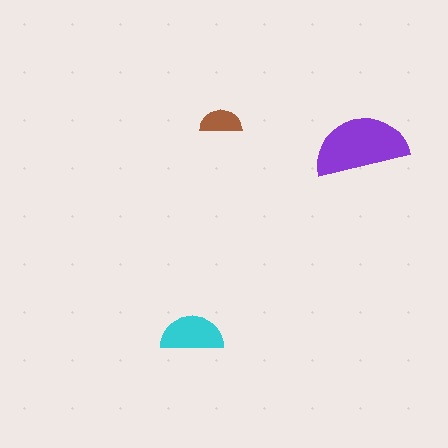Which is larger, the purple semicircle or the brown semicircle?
The purple one.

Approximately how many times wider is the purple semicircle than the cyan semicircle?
About 1.5 times wider.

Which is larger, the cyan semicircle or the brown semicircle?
The cyan one.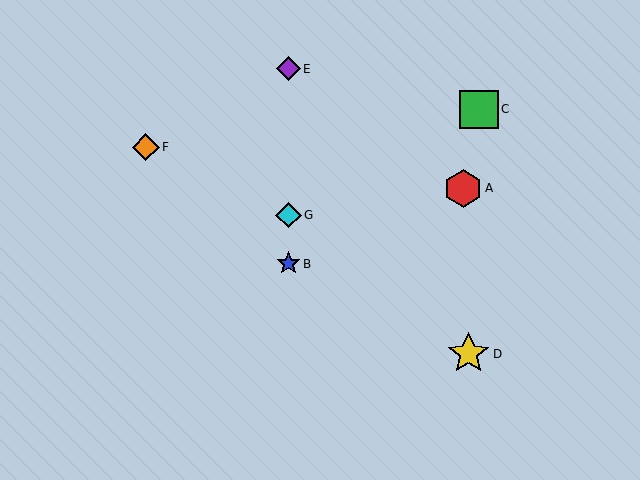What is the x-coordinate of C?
Object C is at x≈479.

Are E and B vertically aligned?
Yes, both are at x≈288.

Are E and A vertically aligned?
No, E is at x≈288 and A is at x≈463.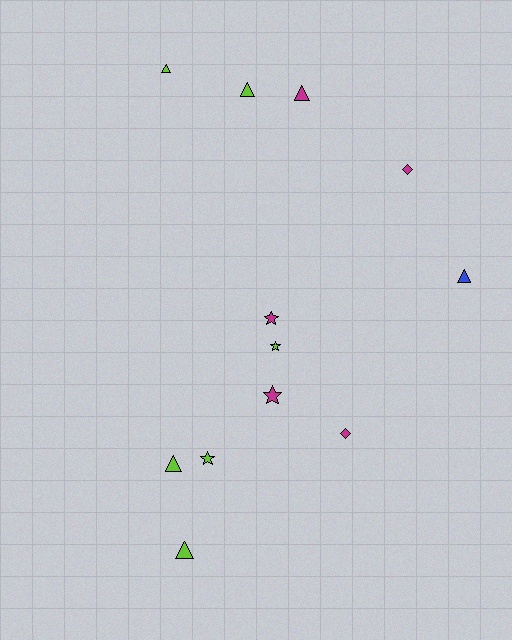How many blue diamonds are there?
There are no blue diamonds.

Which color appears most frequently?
Lime, with 6 objects.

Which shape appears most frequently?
Triangle, with 6 objects.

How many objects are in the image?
There are 12 objects.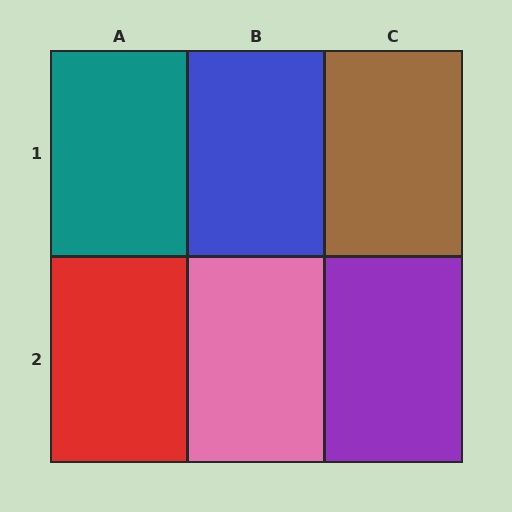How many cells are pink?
1 cell is pink.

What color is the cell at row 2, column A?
Red.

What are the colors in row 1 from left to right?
Teal, blue, brown.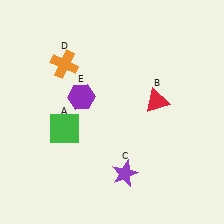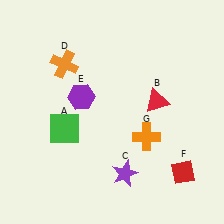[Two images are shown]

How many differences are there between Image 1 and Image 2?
There are 2 differences between the two images.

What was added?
A red diamond (F), an orange cross (G) were added in Image 2.